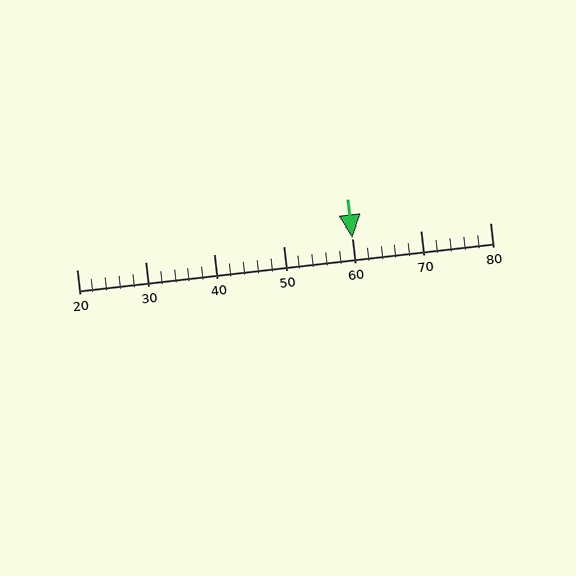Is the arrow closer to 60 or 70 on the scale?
The arrow is closer to 60.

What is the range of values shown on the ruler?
The ruler shows values from 20 to 80.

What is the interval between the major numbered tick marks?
The major tick marks are spaced 10 units apart.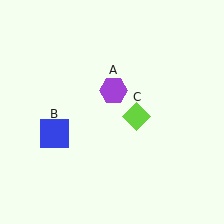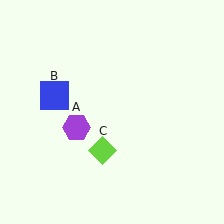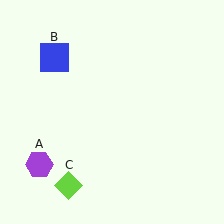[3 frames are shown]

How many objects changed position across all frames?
3 objects changed position: purple hexagon (object A), blue square (object B), lime diamond (object C).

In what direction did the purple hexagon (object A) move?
The purple hexagon (object A) moved down and to the left.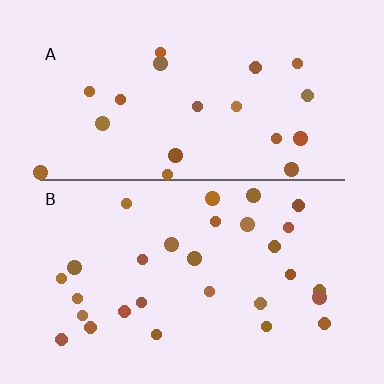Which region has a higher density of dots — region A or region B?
B (the bottom).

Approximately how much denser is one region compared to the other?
Approximately 1.4× — region B over region A.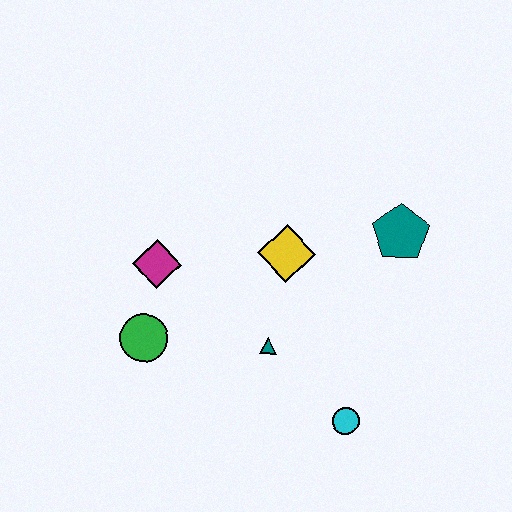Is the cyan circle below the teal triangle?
Yes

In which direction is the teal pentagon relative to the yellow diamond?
The teal pentagon is to the right of the yellow diamond.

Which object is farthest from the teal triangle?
The teal pentagon is farthest from the teal triangle.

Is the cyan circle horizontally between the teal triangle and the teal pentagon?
Yes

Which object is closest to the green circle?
The magenta diamond is closest to the green circle.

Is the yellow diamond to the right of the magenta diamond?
Yes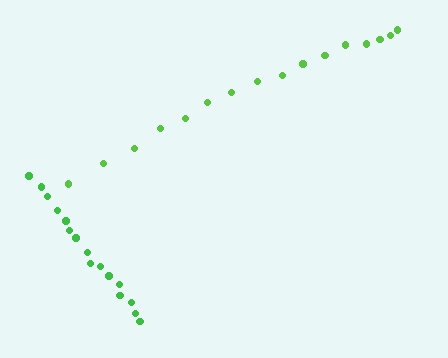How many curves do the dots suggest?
There are 2 distinct paths.